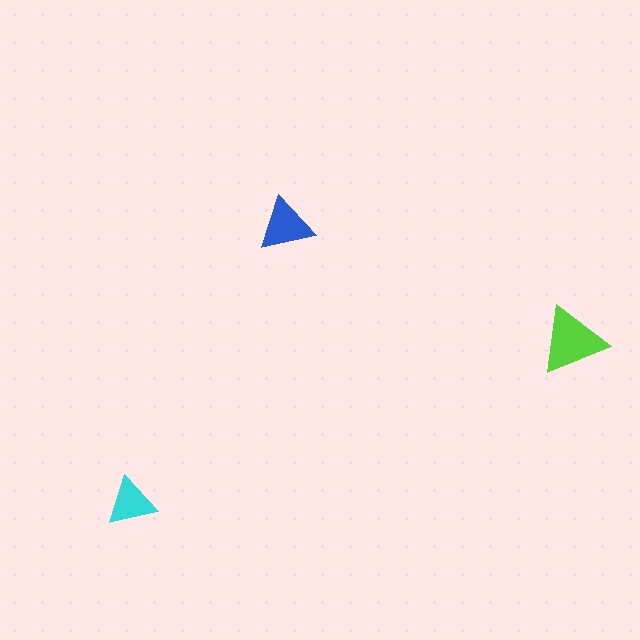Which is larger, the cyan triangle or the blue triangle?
The blue one.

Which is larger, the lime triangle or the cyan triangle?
The lime one.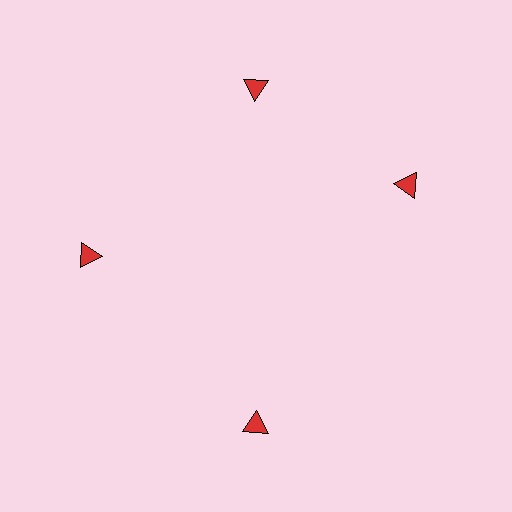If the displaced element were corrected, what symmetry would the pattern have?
It would have 4-fold rotational symmetry — the pattern would map onto itself every 90 degrees.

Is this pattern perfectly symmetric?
No. The 4 red triangles are arranged in a ring, but one element near the 3 o'clock position is rotated out of alignment along the ring, breaking the 4-fold rotational symmetry.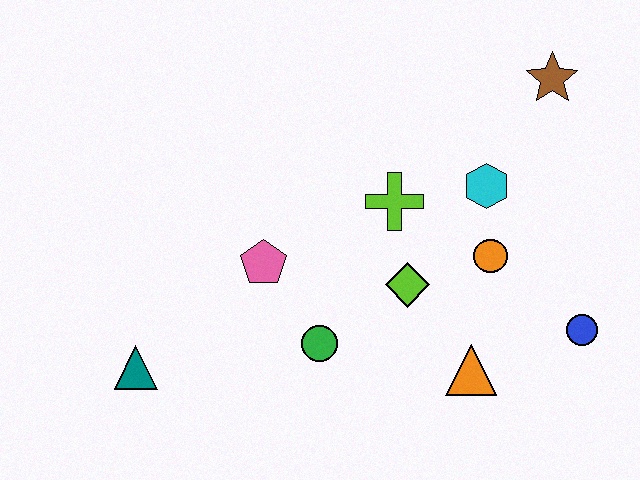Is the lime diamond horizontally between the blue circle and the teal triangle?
Yes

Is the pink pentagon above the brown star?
No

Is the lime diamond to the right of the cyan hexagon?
No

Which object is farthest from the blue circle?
The teal triangle is farthest from the blue circle.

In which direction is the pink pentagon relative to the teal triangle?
The pink pentagon is to the right of the teal triangle.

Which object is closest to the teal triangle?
The pink pentagon is closest to the teal triangle.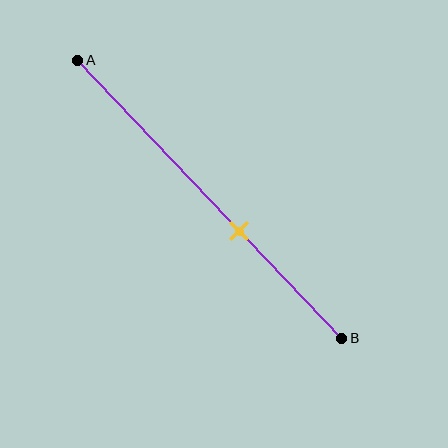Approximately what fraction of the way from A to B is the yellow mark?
The yellow mark is approximately 60% of the way from A to B.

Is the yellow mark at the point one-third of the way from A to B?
No, the mark is at about 60% from A, not at the 33% one-third point.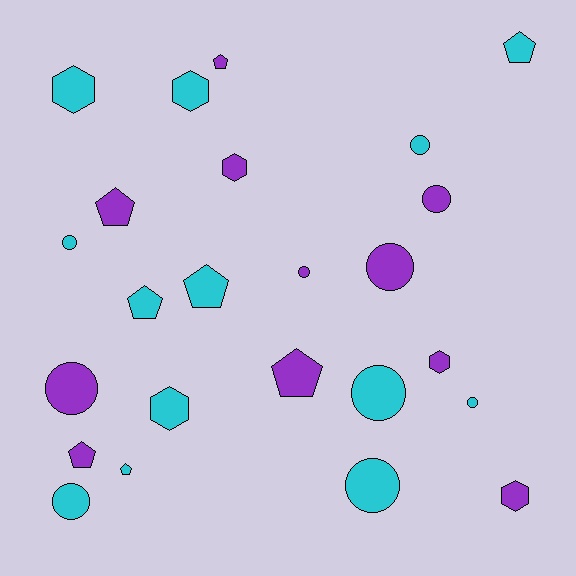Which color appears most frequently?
Cyan, with 13 objects.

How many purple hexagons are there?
There are 3 purple hexagons.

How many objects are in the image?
There are 24 objects.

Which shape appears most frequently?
Circle, with 10 objects.